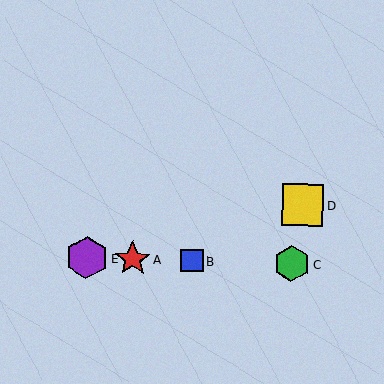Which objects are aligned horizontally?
Objects A, B, C, E are aligned horizontally.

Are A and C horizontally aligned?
Yes, both are at y≈259.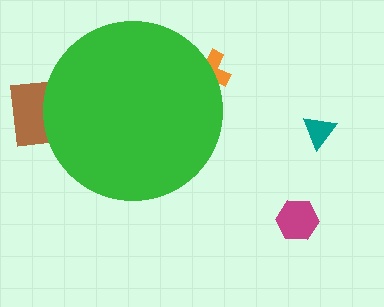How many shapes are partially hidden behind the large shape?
2 shapes are partially hidden.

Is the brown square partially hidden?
Yes, the brown square is partially hidden behind the green circle.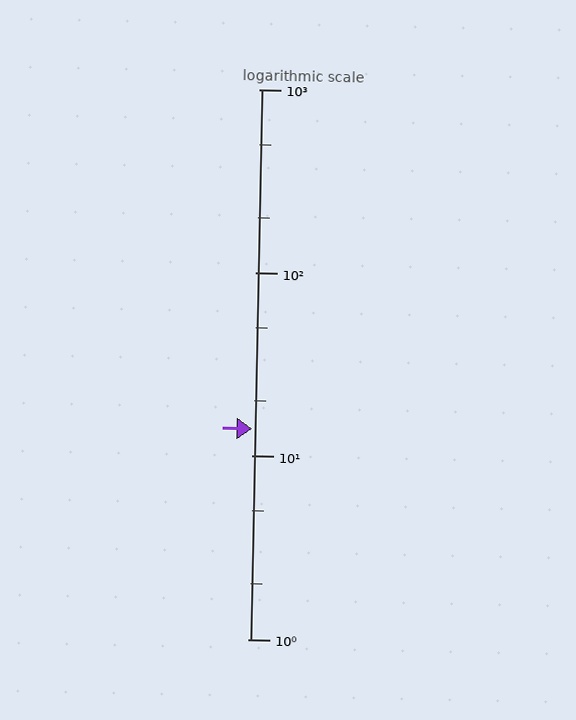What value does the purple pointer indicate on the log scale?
The pointer indicates approximately 14.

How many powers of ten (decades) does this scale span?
The scale spans 3 decades, from 1 to 1000.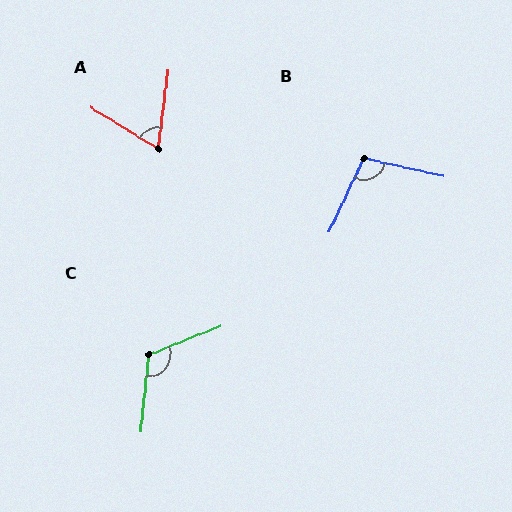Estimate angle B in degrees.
Approximately 103 degrees.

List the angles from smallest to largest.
A (66°), B (103°), C (118°).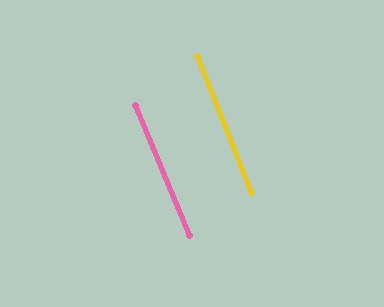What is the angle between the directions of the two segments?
Approximately 1 degree.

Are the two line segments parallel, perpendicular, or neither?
Parallel — their directions differ by only 1.0°.